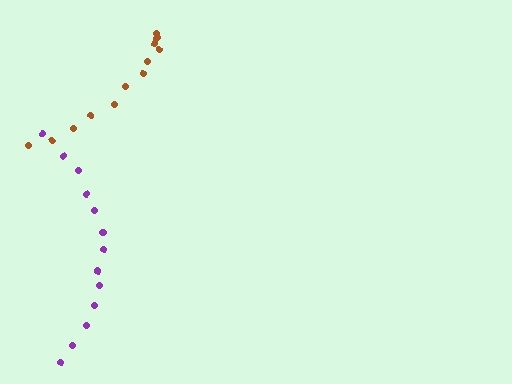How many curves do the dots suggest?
There are 2 distinct paths.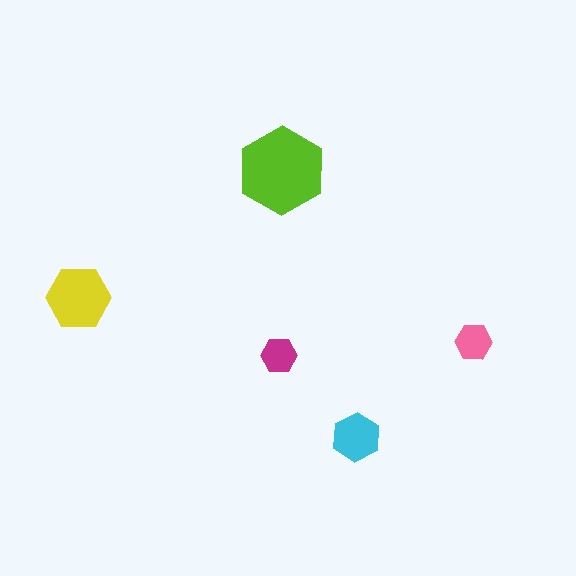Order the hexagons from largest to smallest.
the lime one, the yellow one, the cyan one, the pink one, the magenta one.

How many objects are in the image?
There are 5 objects in the image.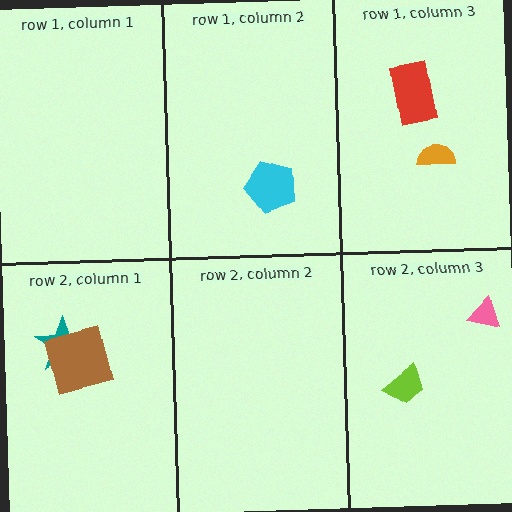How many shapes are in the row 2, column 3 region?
2.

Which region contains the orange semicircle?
The row 1, column 3 region.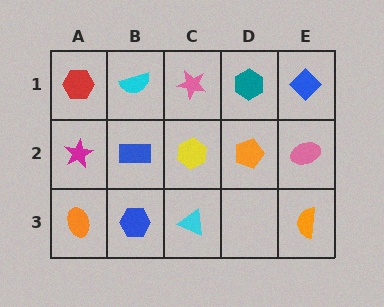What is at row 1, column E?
A blue diamond.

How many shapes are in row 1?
5 shapes.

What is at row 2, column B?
A blue rectangle.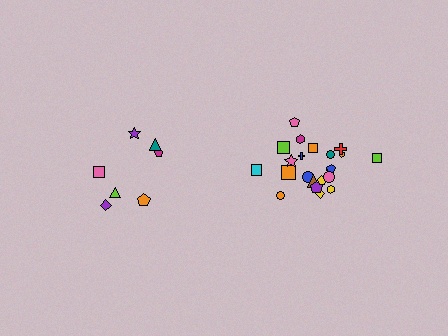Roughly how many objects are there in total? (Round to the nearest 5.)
Roughly 30 objects in total.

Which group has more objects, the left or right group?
The right group.